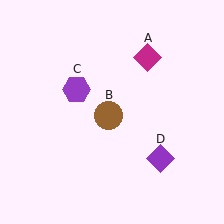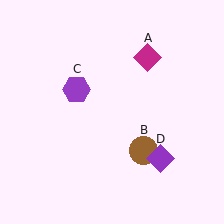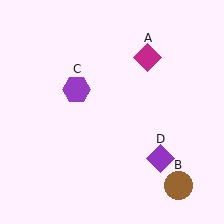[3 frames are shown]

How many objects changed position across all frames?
1 object changed position: brown circle (object B).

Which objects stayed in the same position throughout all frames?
Magenta diamond (object A) and purple hexagon (object C) and purple diamond (object D) remained stationary.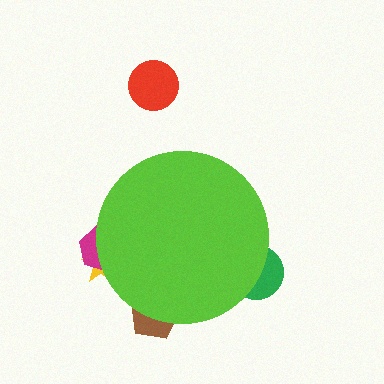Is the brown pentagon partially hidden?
Yes, the brown pentagon is partially hidden behind the lime circle.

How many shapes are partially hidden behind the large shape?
4 shapes are partially hidden.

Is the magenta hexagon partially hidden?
Yes, the magenta hexagon is partially hidden behind the lime circle.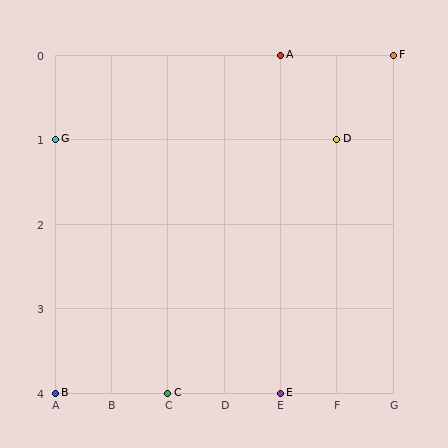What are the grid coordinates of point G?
Point G is at grid coordinates (A, 1).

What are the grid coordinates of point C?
Point C is at grid coordinates (C, 4).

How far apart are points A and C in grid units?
Points A and C are 2 columns and 4 rows apart (about 4.5 grid units diagonally).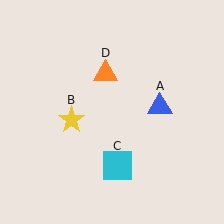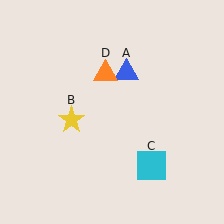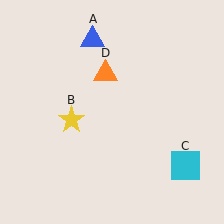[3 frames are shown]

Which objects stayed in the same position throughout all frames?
Yellow star (object B) and orange triangle (object D) remained stationary.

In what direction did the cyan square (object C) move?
The cyan square (object C) moved right.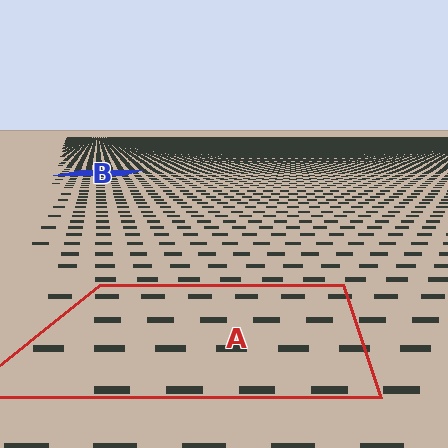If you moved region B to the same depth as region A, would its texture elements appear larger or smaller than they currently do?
They would appear larger. At a closer depth, the same texture elements are projected at a bigger on-screen size.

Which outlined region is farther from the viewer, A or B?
Region B is farther from the viewer — the texture elements inside it appear smaller and more densely packed.